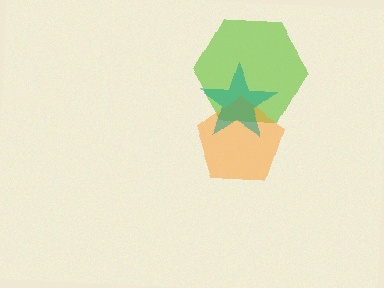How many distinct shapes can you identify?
There are 3 distinct shapes: a lime hexagon, an orange pentagon, a teal star.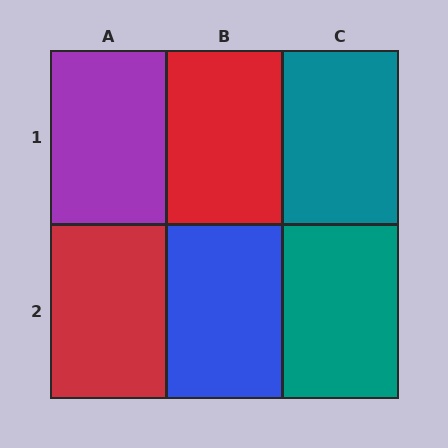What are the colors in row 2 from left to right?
Red, blue, teal.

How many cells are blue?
1 cell is blue.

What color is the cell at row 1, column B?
Red.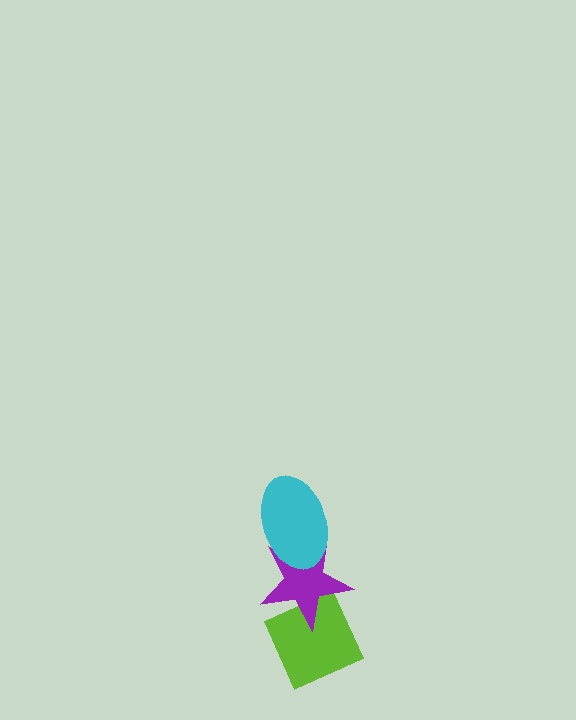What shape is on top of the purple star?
The cyan ellipse is on top of the purple star.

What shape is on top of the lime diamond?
The purple star is on top of the lime diamond.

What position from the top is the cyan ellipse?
The cyan ellipse is 1st from the top.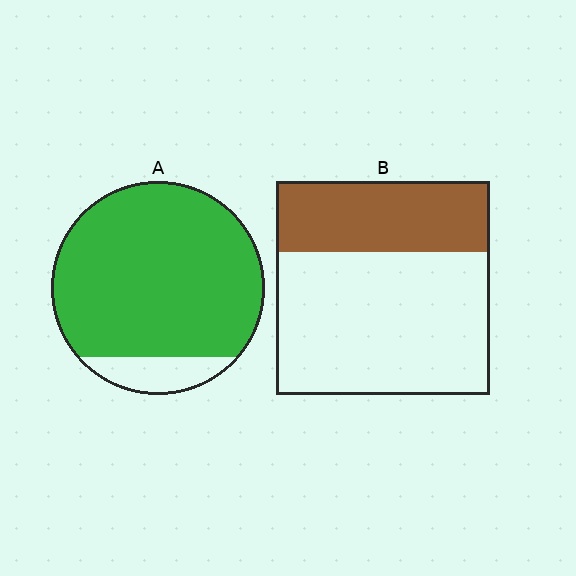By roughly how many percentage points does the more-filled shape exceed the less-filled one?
By roughly 55 percentage points (A over B).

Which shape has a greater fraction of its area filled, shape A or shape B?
Shape A.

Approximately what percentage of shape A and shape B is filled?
A is approximately 90% and B is approximately 35%.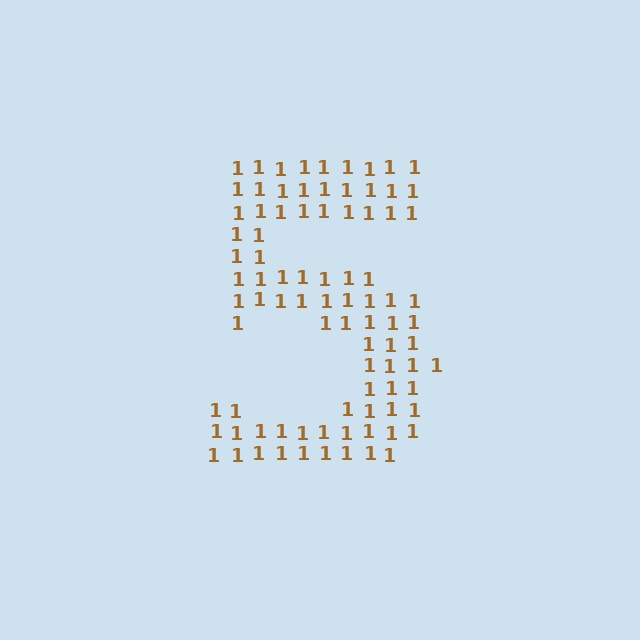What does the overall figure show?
The overall figure shows the digit 5.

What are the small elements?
The small elements are digit 1's.